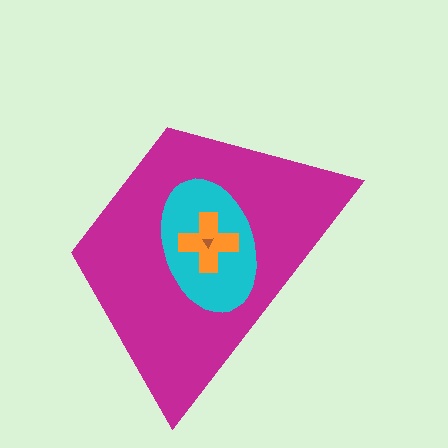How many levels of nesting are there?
4.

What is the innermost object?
The brown triangle.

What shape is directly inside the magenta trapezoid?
The cyan ellipse.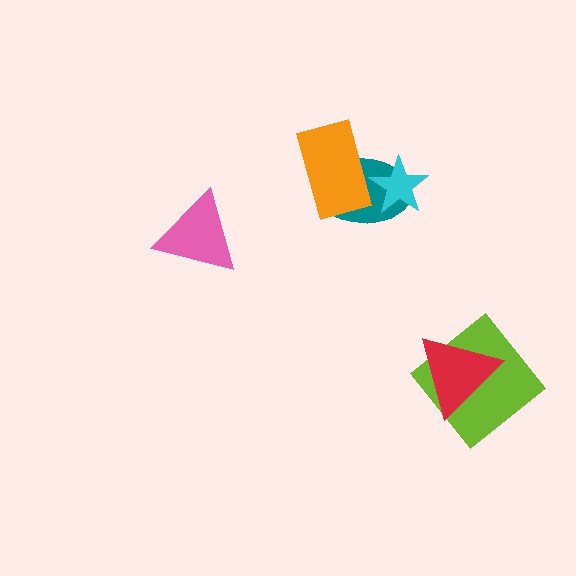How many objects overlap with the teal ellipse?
2 objects overlap with the teal ellipse.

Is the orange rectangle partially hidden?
Yes, it is partially covered by another shape.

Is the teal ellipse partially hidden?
Yes, it is partially covered by another shape.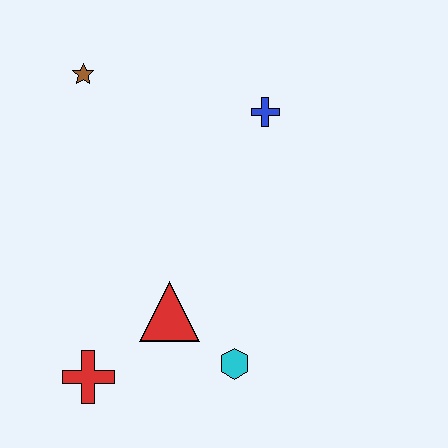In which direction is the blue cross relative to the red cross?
The blue cross is above the red cross.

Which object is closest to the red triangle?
The cyan hexagon is closest to the red triangle.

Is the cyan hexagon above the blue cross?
No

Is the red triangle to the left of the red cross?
No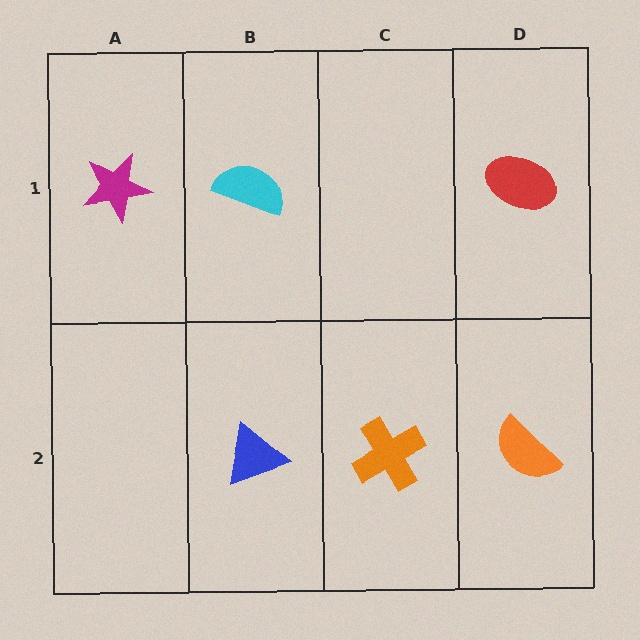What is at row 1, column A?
A magenta star.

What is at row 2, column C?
An orange cross.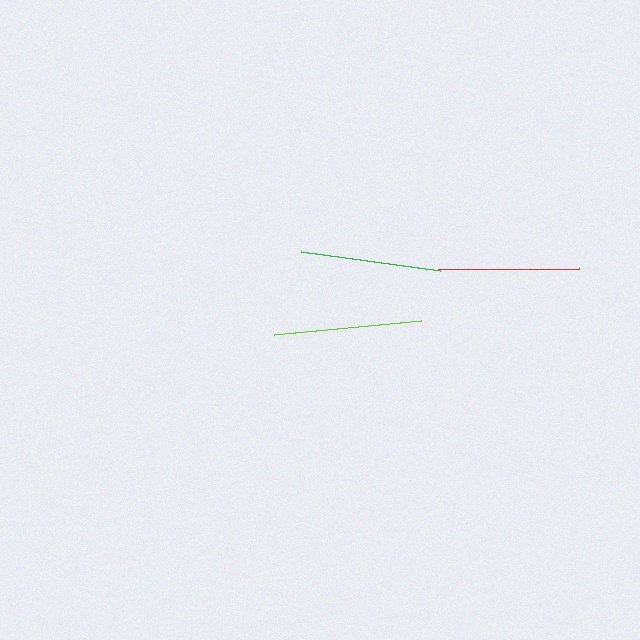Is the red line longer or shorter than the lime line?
The lime line is longer than the red line.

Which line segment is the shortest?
The green line is the shortest at approximately 141 pixels.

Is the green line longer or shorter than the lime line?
The lime line is longer than the green line.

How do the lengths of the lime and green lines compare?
The lime and green lines are approximately the same length.